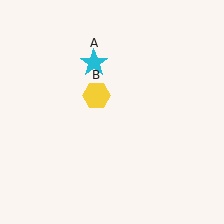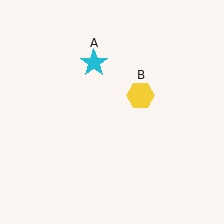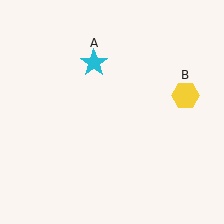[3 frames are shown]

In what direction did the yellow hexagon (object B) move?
The yellow hexagon (object B) moved right.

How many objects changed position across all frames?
1 object changed position: yellow hexagon (object B).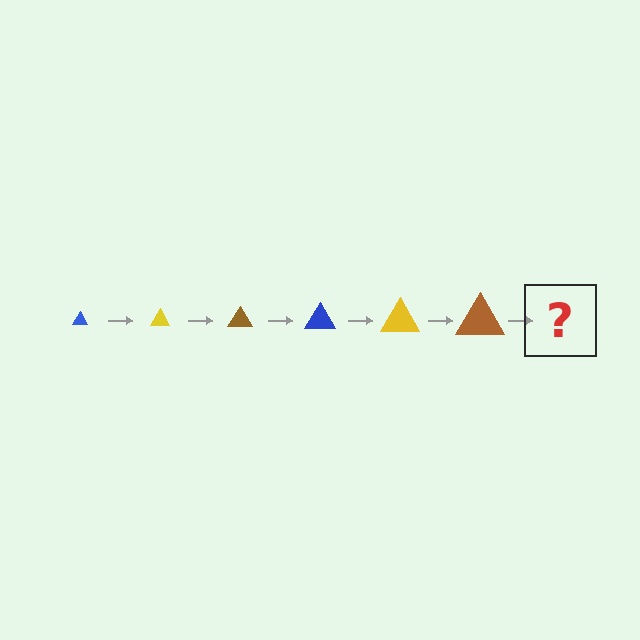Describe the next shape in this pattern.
It should be a blue triangle, larger than the previous one.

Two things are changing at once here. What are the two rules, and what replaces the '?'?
The two rules are that the triangle grows larger each step and the color cycles through blue, yellow, and brown. The '?' should be a blue triangle, larger than the previous one.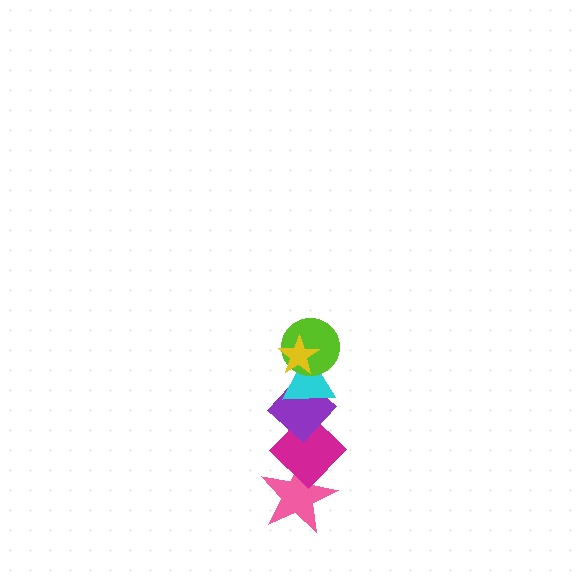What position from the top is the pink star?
The pink star is 6th from the top.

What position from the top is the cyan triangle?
The cyan triangle is 3rd from the top.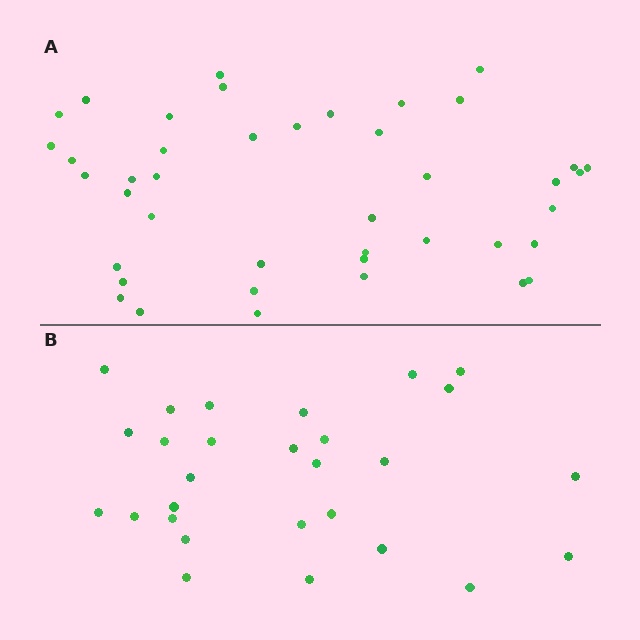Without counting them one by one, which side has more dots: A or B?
Region A (the top region) has more dots.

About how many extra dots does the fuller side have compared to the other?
Region A has approximately 15 more dots than region B.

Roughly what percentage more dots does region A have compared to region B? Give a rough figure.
About 50% more.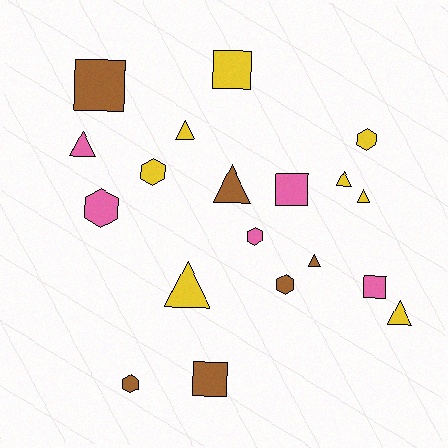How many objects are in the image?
There are 19 objects.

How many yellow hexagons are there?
There are 2 yellow hexagons.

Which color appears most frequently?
Yellow, with 8 objects.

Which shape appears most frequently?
Triangle, with 8 objects.